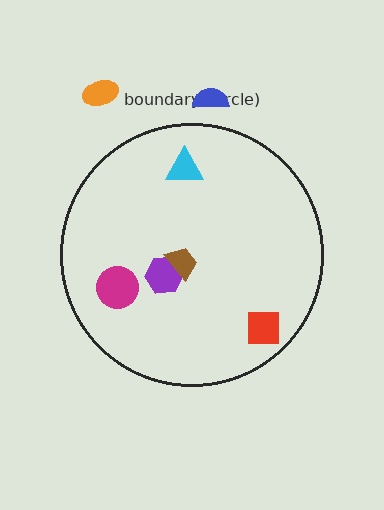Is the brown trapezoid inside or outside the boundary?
Inside.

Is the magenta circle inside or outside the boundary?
Inside.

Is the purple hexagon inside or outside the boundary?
Inside.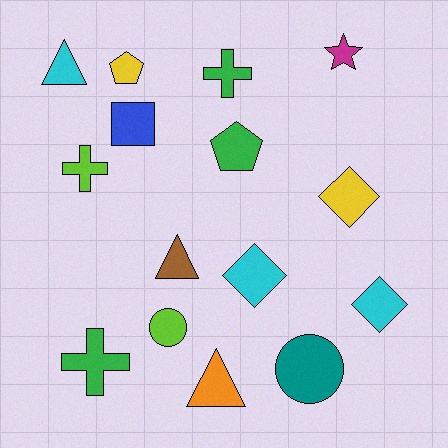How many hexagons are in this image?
There are no hexagons.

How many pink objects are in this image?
There are no pink objects.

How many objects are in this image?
There are 15 objects.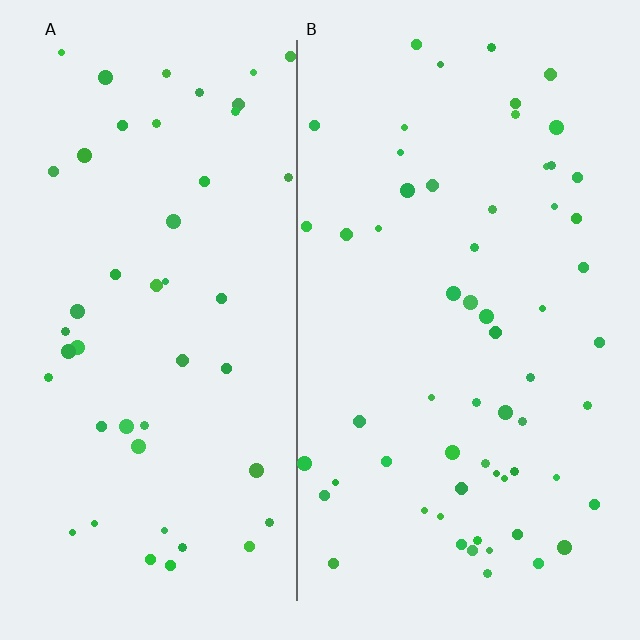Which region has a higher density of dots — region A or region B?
B (the right).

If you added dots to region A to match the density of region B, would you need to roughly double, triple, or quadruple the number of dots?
Approximately double.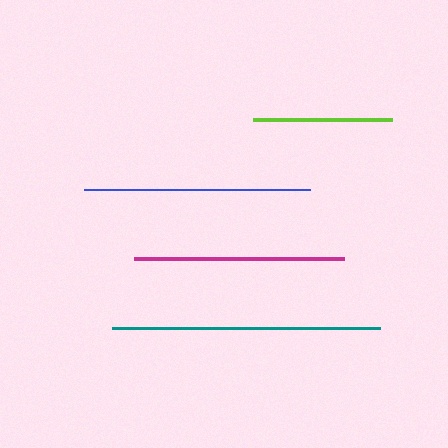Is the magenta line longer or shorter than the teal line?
The teal line is longer than the magenta line.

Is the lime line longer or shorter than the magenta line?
The magenta line is longer than the lime line.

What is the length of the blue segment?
The blue segment is approximately 226 pixels long.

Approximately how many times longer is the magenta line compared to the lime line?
The magenta line is approximately 1.5 times the length of the lime line.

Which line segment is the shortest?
The lime line is the shortest at approximately 140 pixels.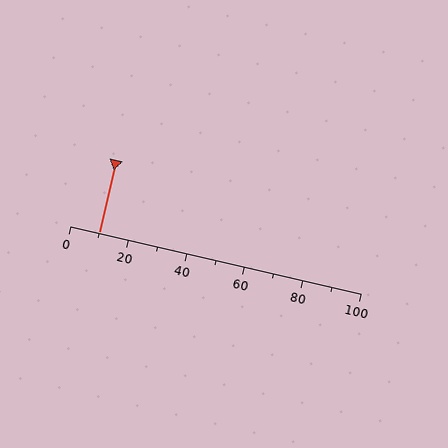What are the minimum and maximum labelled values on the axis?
The axis runs from 0 to 100.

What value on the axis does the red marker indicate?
The marker indicates approximately 10.